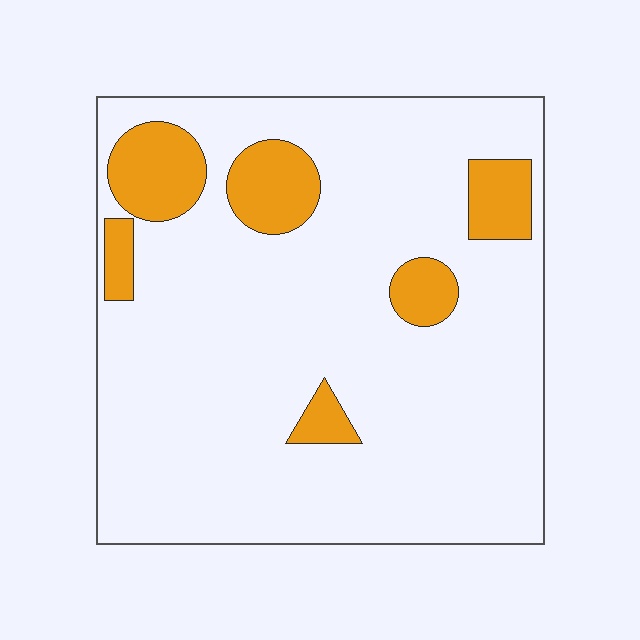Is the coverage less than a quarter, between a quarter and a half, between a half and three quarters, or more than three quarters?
Less than a quarter.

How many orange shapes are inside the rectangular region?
6.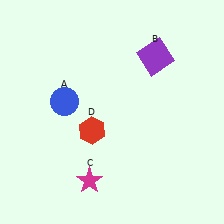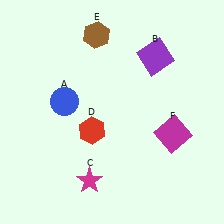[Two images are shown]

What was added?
A brown hexagon (E), a magenta square (F) were added in Image 2.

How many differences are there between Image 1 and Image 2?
There are 2 differences between the two images.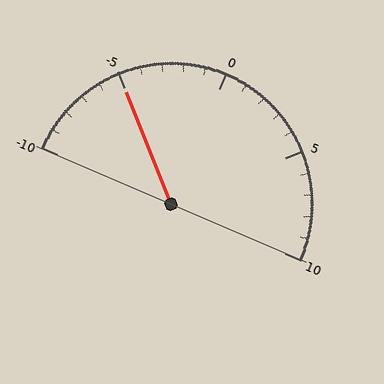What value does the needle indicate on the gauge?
The needle indicates approximately -5.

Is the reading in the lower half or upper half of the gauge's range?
The reading is in the lower half of the range (-10 to 10).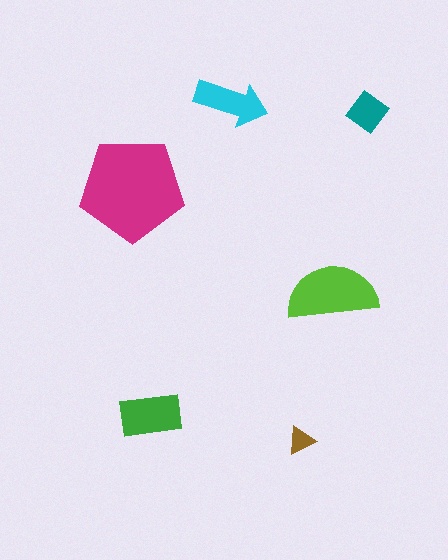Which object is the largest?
The magenta pentagon.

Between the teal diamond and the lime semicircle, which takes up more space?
The lime semicircle.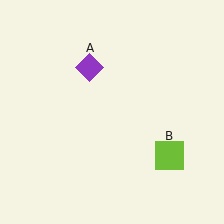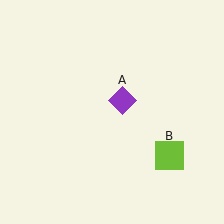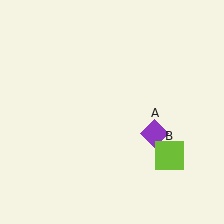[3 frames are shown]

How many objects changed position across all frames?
1 object changed position: purple diamond (object A).